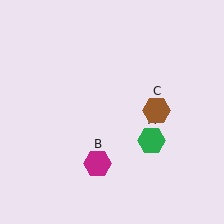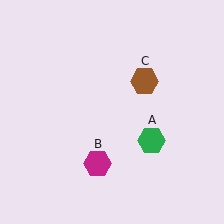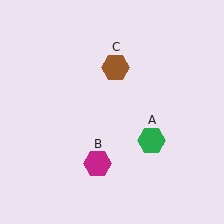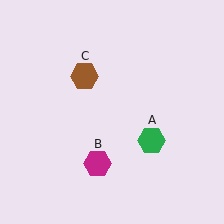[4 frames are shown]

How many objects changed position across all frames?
1 object changed position: brown hexagon (object C).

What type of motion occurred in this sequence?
The brown hexagon (object C) rotated counterclockwise around the center of the scene.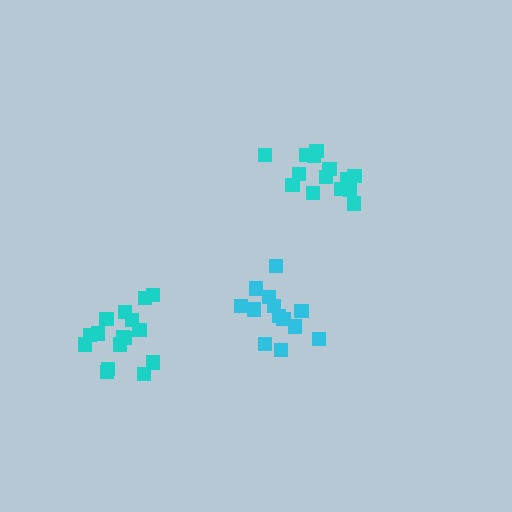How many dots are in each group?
Group 1: 16 dots, Group 2: 14 dots, Group 3: 13 dots (43 total).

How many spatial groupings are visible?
There are 3 spatial groupings.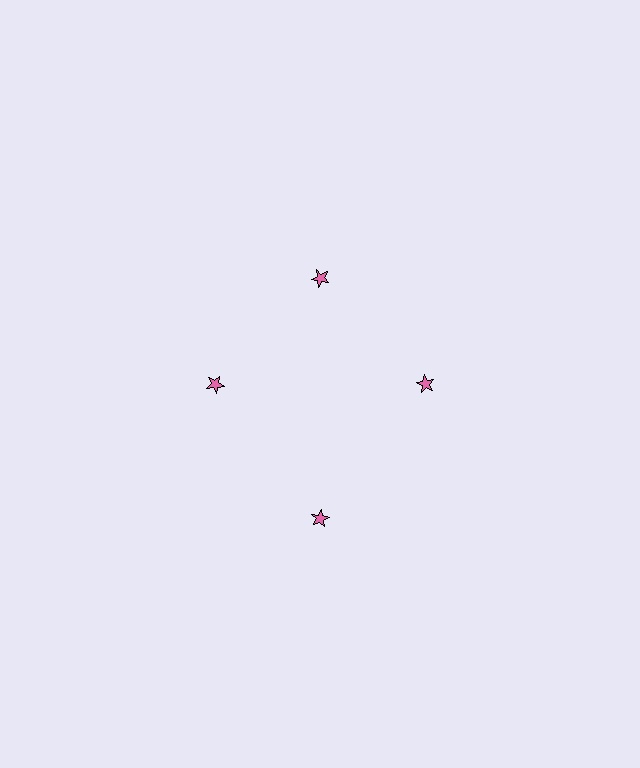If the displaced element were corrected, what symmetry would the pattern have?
It would have 4-fold rotational symmetry — the pattern would map onto itself every 90 degrees.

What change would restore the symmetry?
The symmetry would be restored by moving it inward, back onto the ring so that all 4 stars sit at equal angles and equal distance from the center.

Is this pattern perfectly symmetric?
No. The 4 pink stars are arranged in a ring, but one element near the 6 o'clock position is pushed outward from the center, breaking the 4-fold rotational symmetry.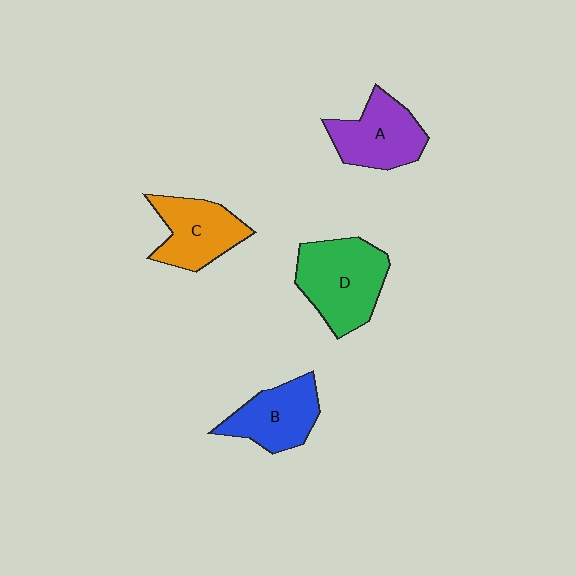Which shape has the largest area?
Shape D (green).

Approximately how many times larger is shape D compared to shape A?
Approximately 1.3 times.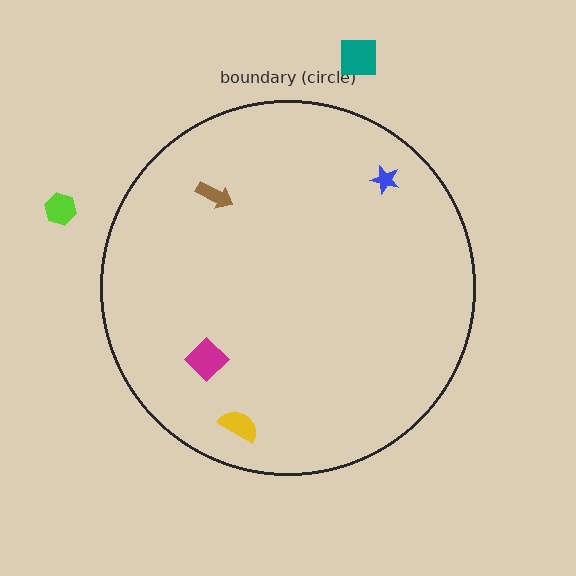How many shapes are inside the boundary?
4 inside, 2 outside.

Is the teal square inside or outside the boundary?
Outside.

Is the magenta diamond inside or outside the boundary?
Inside.